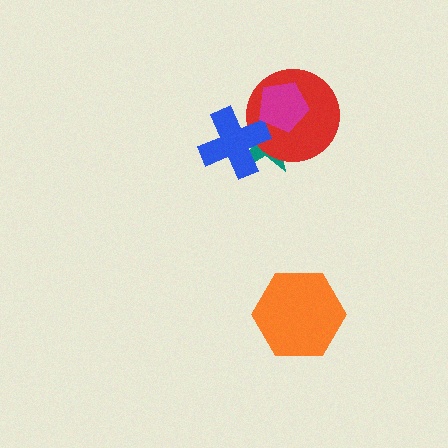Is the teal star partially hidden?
Yes, it is partially covered by another shape.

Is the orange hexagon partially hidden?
No, no other shape covers it.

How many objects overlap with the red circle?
3 objects overlap with the red circle.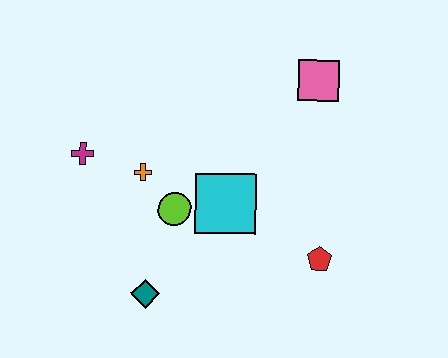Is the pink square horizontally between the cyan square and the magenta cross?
No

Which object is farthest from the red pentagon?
The magenta cross is farthest from the red pentagon.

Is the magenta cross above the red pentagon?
Yes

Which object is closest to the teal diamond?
The lime circle is closest to the teal diamond.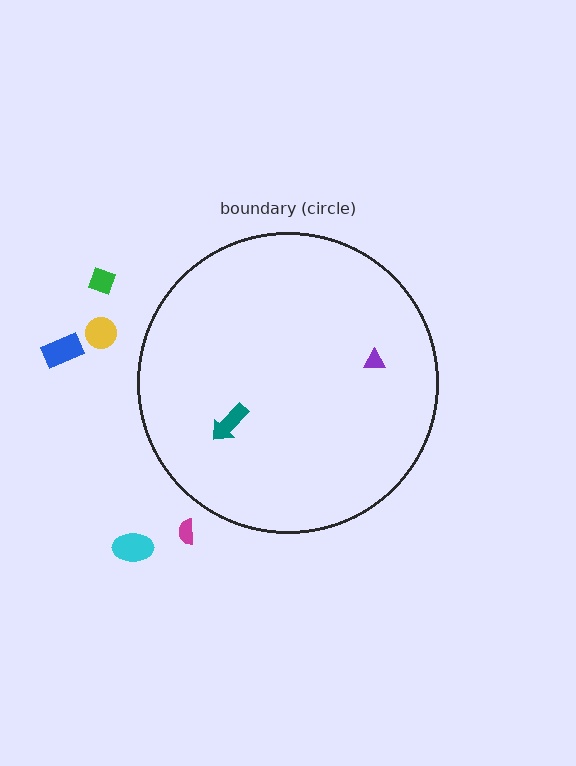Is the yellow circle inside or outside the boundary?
Outside.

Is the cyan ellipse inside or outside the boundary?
Outside.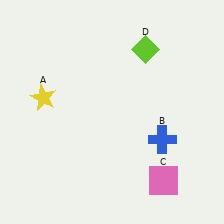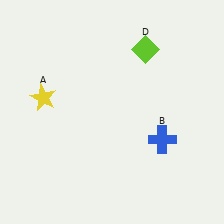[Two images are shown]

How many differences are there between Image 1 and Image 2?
There is 1 difference between the two images.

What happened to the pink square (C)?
The pink square (C) was removed in Image 2. It was in the bottom-right area of Image 1.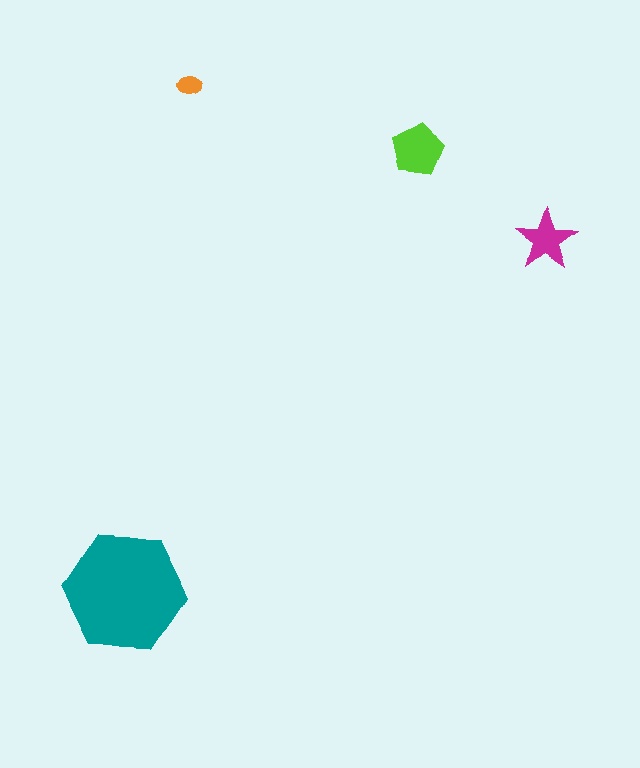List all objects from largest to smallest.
The teal hexagon, the lime pentagon, the magenta star, the orange ellipse.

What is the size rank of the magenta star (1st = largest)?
3rd.